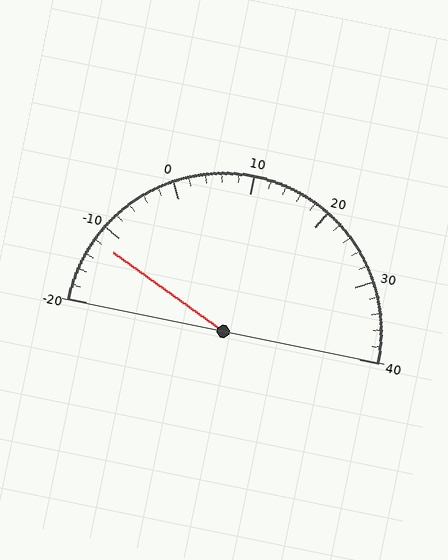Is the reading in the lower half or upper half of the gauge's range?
The reading is in the lower half of the range (-20 to 40).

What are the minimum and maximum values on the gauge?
The gauge ranges from -20 to 40.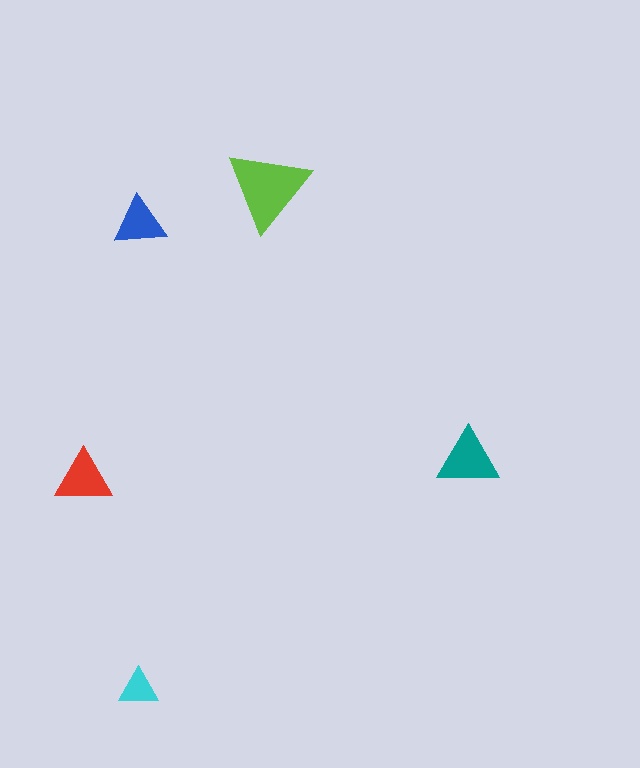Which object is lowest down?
The cyan triangle is bottommost.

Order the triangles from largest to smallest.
the lime one, the teal one, the red one, the blue one, the cyan one.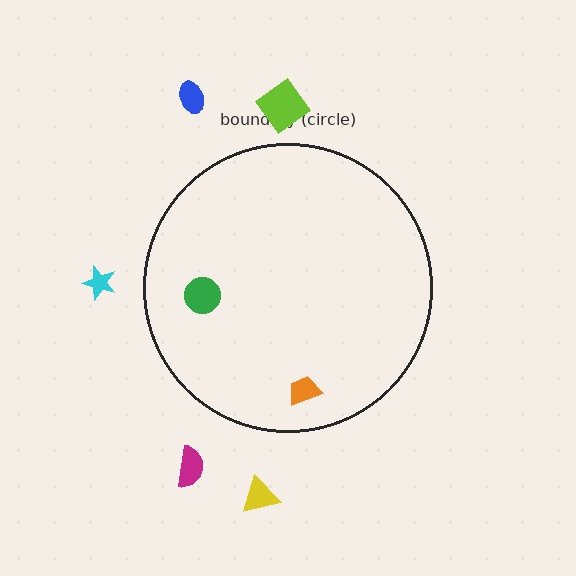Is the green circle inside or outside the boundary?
Inside.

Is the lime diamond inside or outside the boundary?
Outside.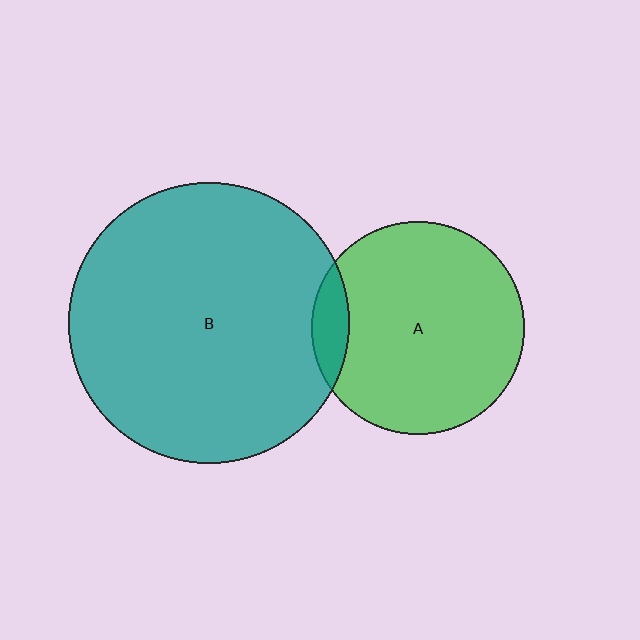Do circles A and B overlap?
Yes.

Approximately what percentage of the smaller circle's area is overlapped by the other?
Approximately 10%.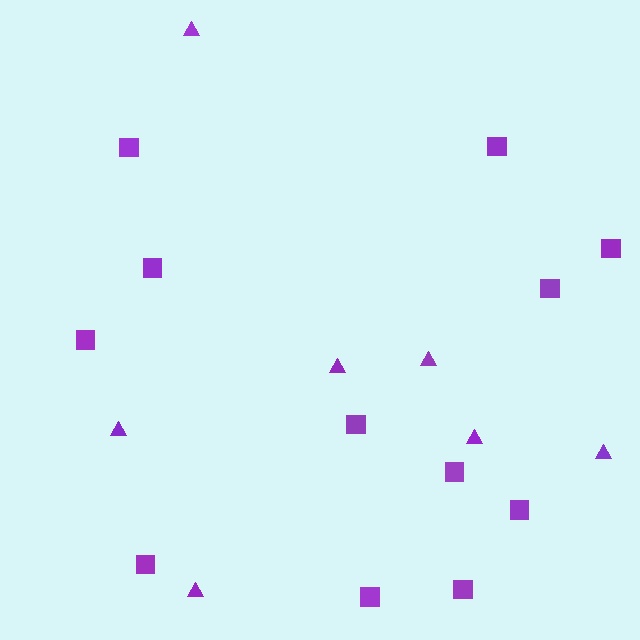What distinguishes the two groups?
There are 2 groups: one group of squares (12) and one group of triangles (7).